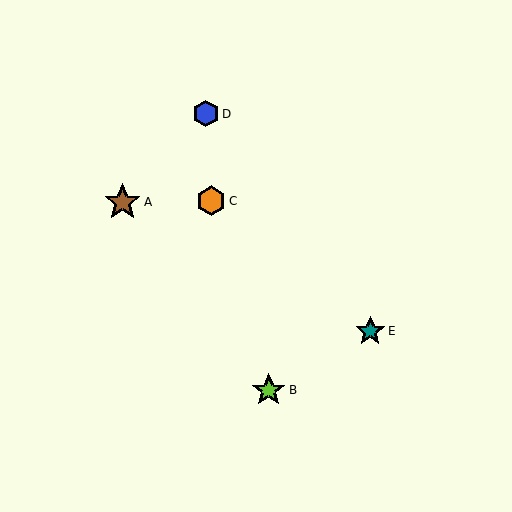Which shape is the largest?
The brown star (labeled A) is the largest.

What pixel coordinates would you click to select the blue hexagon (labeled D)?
Click at (206, 114) to select the blue hexagon D.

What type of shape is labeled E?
Shape E is a teal star.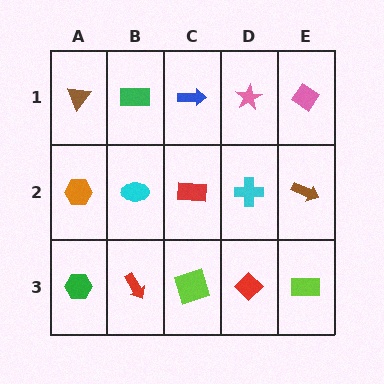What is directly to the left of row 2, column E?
A cyan cross.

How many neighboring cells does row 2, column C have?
4.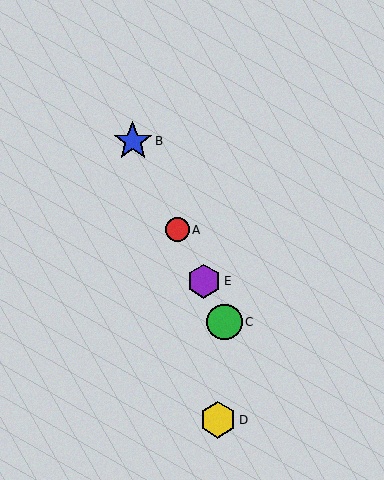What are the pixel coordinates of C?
Object C is at (224, 322).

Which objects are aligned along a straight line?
Objects A, B, C, E are aligned along a straight line.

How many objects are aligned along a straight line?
4 objects (A, B, C, E) are aligned along a straight line.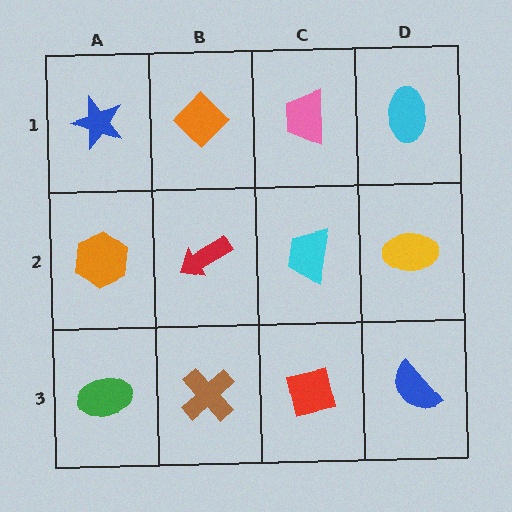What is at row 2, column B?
A red arrow.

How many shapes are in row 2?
4 shapes.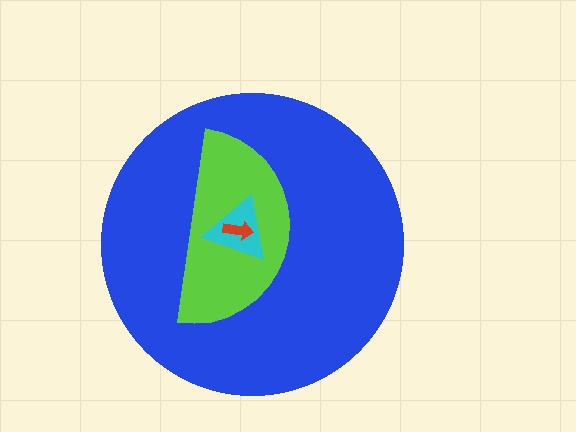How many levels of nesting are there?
4.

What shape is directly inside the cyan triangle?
The red arrow.